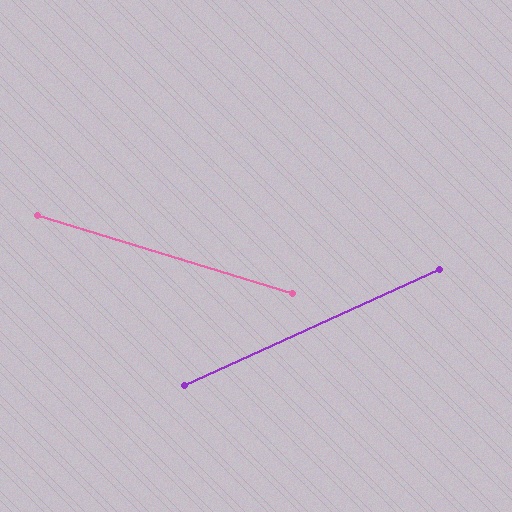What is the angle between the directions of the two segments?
Approximately 42 degrees.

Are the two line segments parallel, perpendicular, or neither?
Neither parallel nor perpendicular — they differ by about 42°.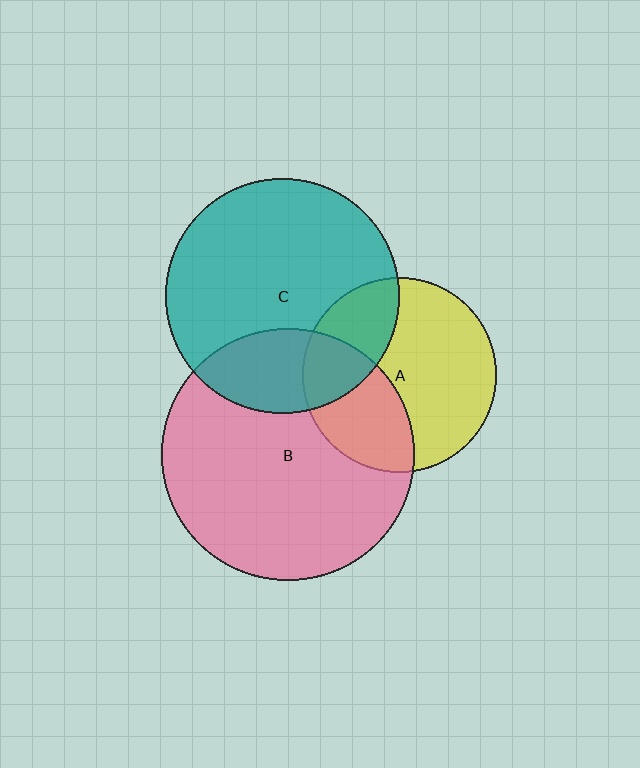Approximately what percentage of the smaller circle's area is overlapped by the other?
Approximately 35%.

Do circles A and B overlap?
Yes.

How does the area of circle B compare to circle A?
Approximately 1.7 times.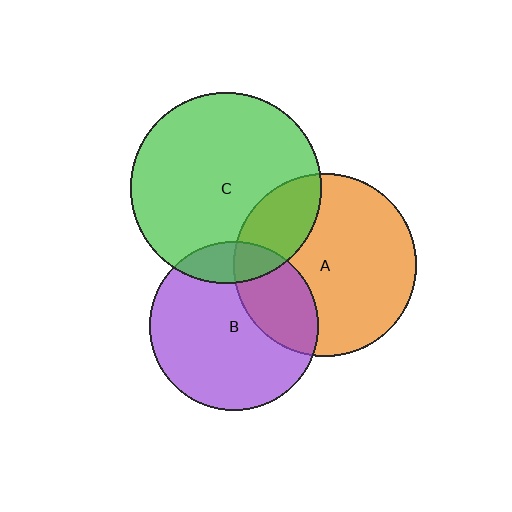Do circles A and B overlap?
Yes.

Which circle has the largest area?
Circle C (green).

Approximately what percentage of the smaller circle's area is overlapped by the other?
Approximately 30%.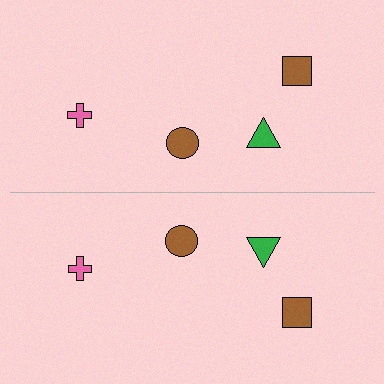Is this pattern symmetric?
Yes, this pattern has bilateral (reflection) symmetry.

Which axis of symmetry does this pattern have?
The pattern has a horizontal axis of symmetry running through the center of the image.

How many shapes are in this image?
There are 8 shapes in this image.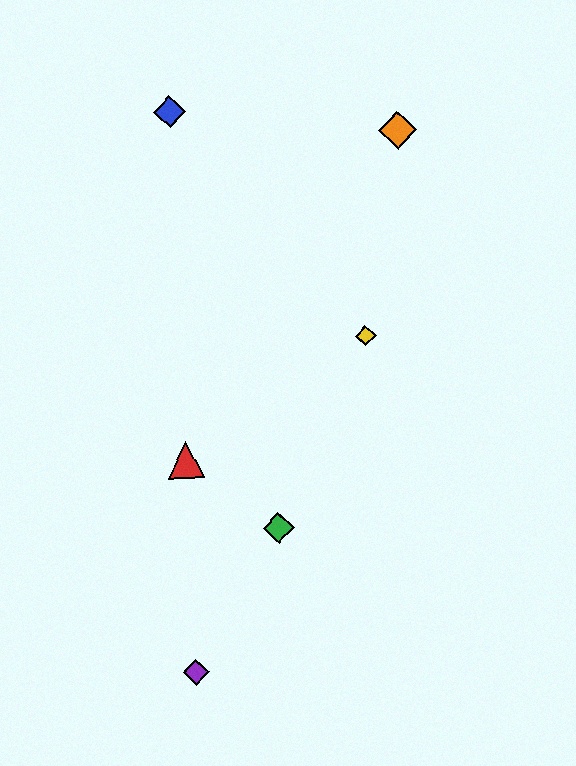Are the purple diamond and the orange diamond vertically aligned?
No, the purple diamond is at x≈196 and the orange diamond is at x≈398.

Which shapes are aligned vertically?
The red triangle, the blue diamond, the purple diamond are aligned vertically.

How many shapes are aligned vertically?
3 shapes (the red triangle, the blue diamond, the purple diamond) are aligned vertically.